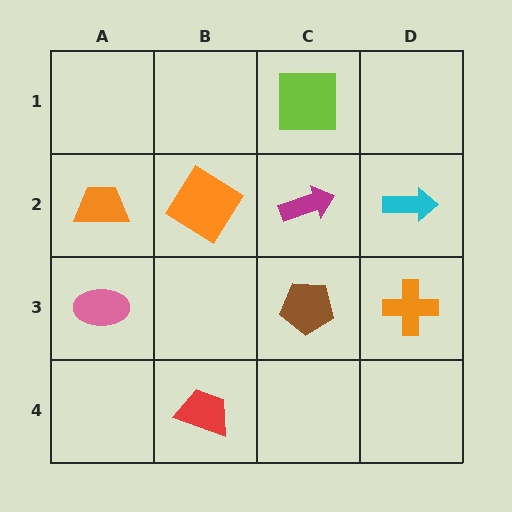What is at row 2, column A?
An orange trapezoid.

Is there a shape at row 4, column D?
No, that cell is empty.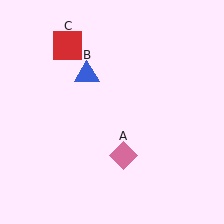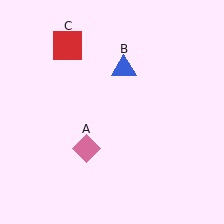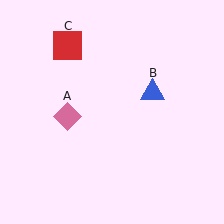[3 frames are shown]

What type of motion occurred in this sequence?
The pink diamond (object A), blue triangle (object B) rotated clockwise around the center of the scene.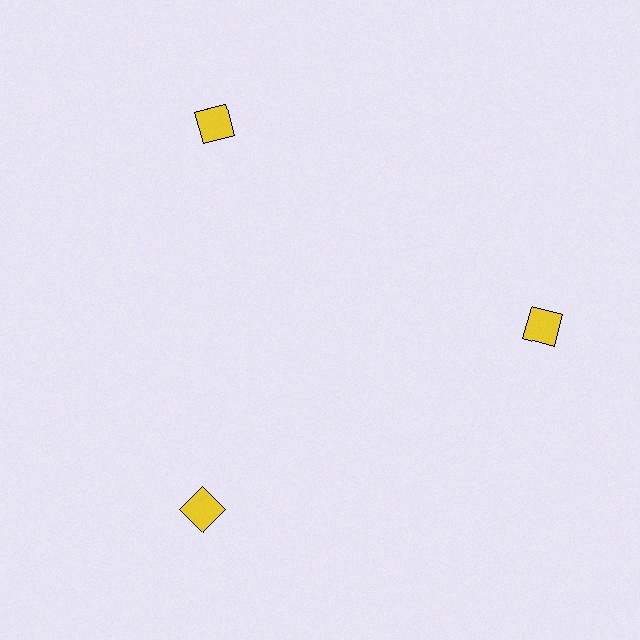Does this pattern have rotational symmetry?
Yes, this pattern has 3-fold rotational symmetry. It looks the same after rotating 120 degrees around the center.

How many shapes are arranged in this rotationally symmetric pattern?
There are 3 shapes, arranged in 3 groups of 1.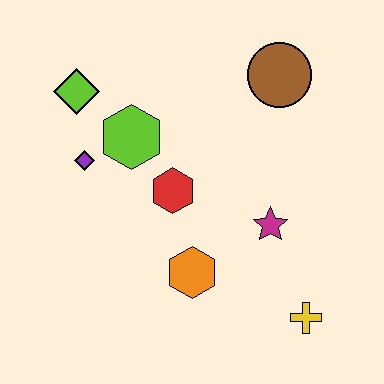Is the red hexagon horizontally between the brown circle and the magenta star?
No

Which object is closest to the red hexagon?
The lime hexagon is closest to the red hexagon.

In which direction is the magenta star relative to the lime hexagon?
The magenta star is to the right of the lime hexagon.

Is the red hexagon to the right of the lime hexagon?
Yes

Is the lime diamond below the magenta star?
No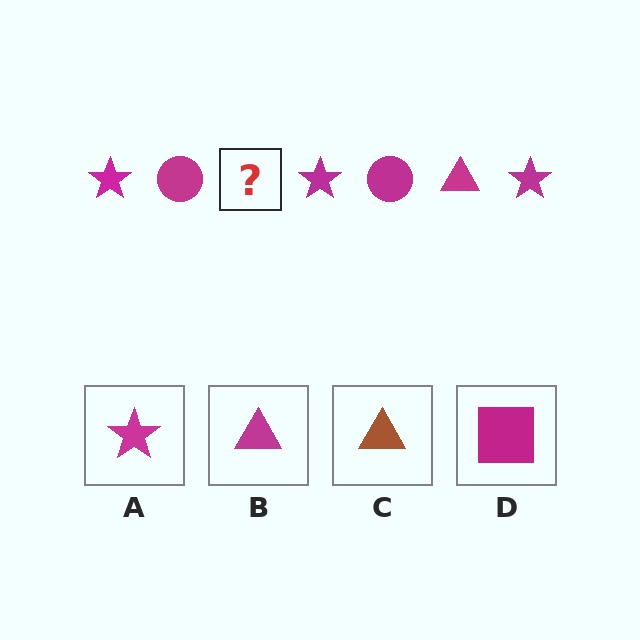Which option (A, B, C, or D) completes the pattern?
B.